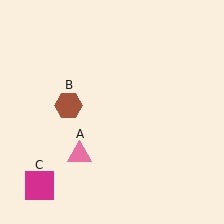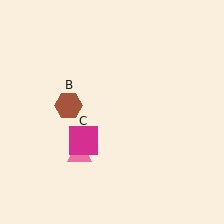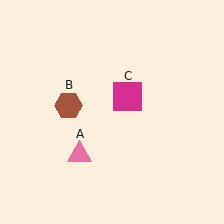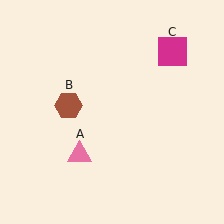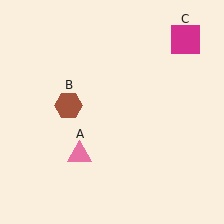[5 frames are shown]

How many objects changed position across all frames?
1 object changed position: magenta square (object C).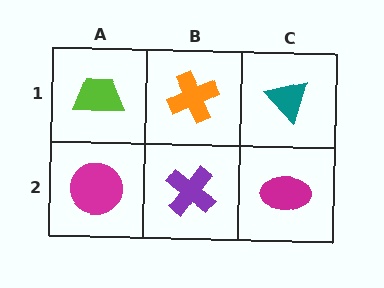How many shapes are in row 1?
3 shapes.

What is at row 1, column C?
A teal triangle.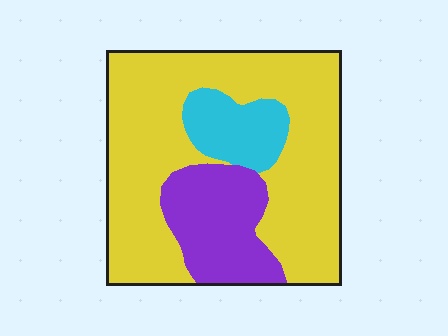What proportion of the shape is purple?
Purple covers about 20% of the shape.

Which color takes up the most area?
Yellow, at roughly 70%.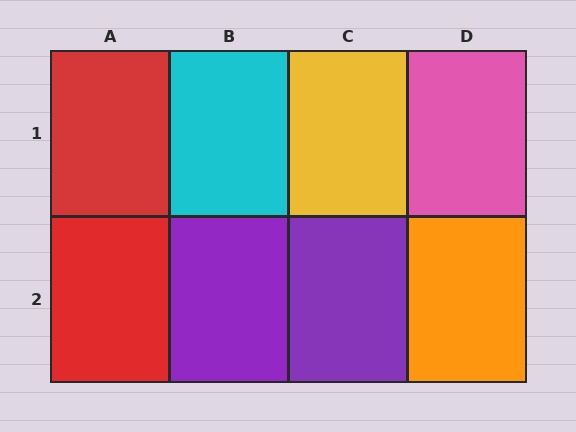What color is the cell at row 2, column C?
Purple.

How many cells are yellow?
1 cell is yellow.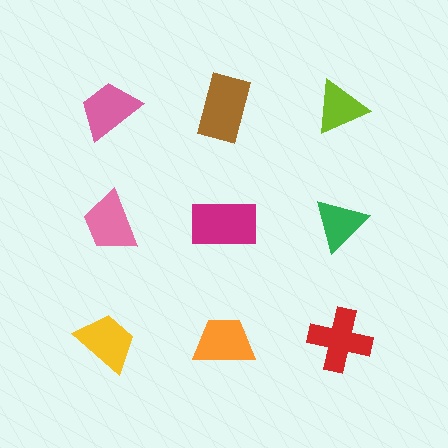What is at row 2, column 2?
A magenta rectangle.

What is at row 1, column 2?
A brown rectangle.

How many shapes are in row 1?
3 shapes.